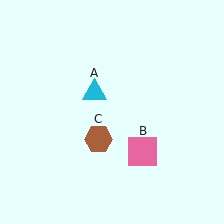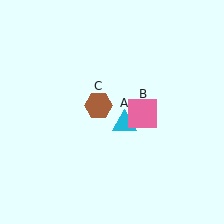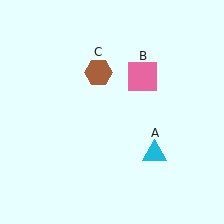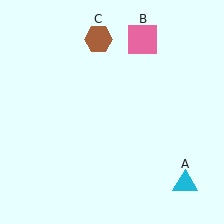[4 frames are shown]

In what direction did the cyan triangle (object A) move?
The cyan triangle (object A) moved down and to the right.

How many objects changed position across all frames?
3 objects changed position: cyan triangle (object A), pink square (object B), brown hexagon (object C).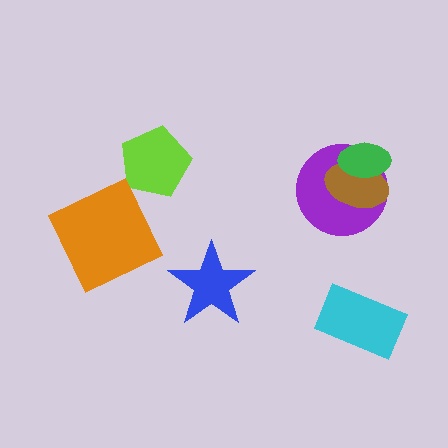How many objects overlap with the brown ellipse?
2 objects overlap with the brown ellipse.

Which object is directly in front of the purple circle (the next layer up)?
The brown ellipse is directly in front of the purple circle.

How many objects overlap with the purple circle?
2 objects overlap with the purple circle.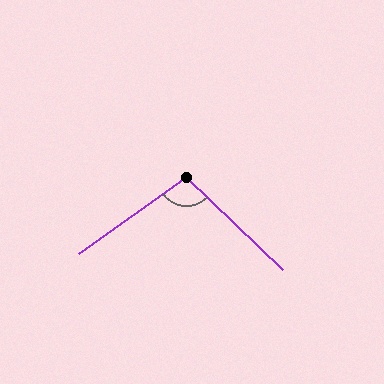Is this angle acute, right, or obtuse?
It is obtuse.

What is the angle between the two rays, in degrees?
Approximately 101 degrees.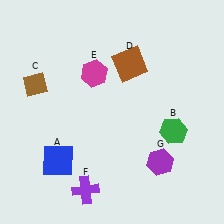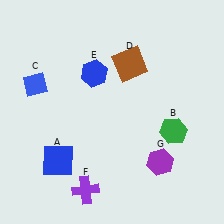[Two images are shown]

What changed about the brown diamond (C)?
In Image 1, C is brown. In Image 2, it changed to blue.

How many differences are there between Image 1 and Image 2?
There are 2 differences between the two images.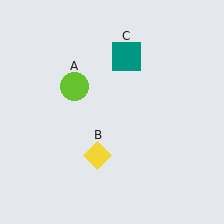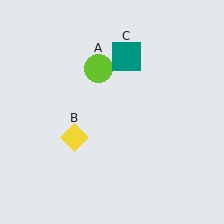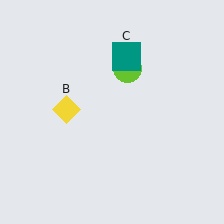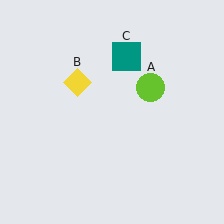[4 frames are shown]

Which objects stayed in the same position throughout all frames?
Teal square (object C) remained stationary.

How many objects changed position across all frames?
2 objects changed position: lime circle (object A), yellow diamond (object B).